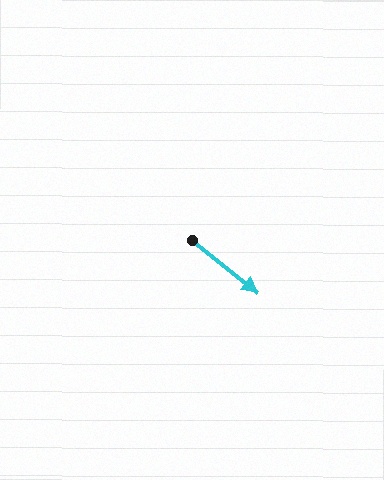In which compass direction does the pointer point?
Southeast.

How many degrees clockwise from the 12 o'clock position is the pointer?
Approximately 129 degrees.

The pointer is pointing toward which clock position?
Roughly 4 o'clock.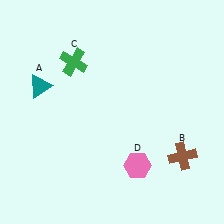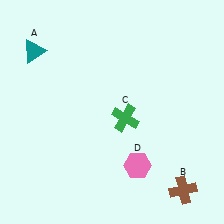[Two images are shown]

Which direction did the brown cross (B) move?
The brown cross (B) moved down.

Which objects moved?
The objects that moved are: the teal triangle (A), the brown cross (B), the green cross (C).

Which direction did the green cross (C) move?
The green cross (C) moved down.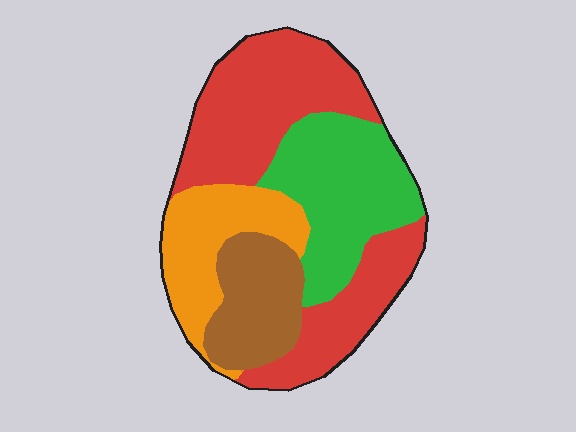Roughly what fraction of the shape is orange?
Orange covers 18% of the shape.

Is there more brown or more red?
Red.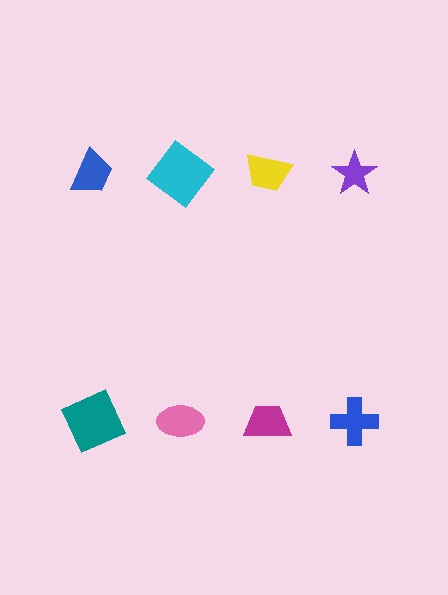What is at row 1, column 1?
A blue trapezoid.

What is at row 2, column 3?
A magenta trapezoid.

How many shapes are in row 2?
4 shapes.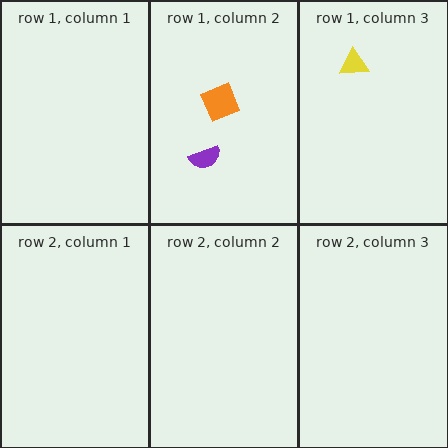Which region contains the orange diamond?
The row 1, column 2 region.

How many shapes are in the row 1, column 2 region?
2.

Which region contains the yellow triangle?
The row 1, column 3 region.